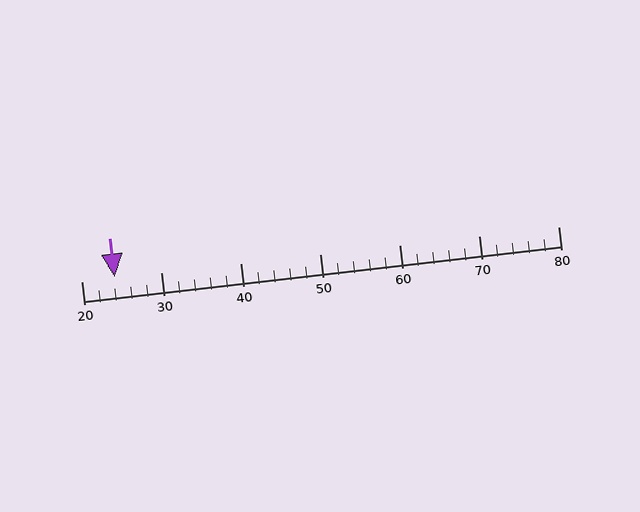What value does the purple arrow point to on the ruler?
The purple arrow points to approximately 24.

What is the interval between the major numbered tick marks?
The major tick marks are spaced 10 units apart.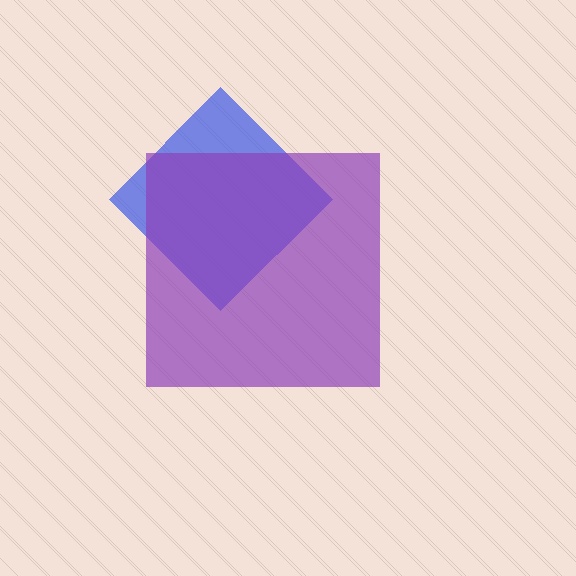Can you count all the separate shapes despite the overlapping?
Yes, there are 2 separate shapes.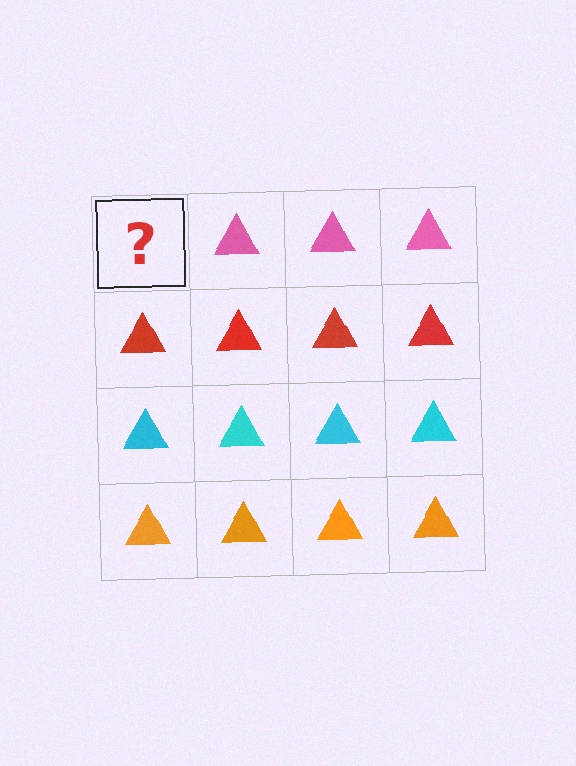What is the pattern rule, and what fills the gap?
The rule is that each row has a consistent color. The gap should be filled with a pink triangle.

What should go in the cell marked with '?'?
The missing cell should contain a pink triangle.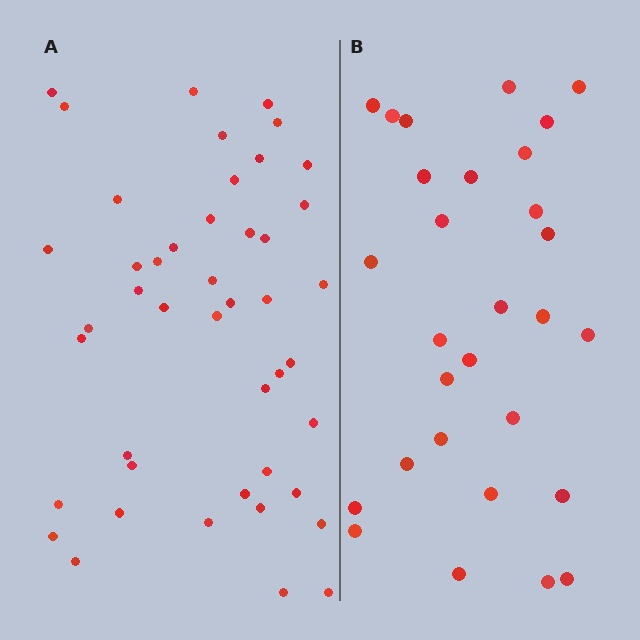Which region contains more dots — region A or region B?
Region A (the left region) has more dots.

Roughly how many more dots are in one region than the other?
Region A has approximately 15 more dots than region B.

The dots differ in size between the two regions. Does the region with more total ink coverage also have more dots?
No. Region B has more total ink coverage because its dots are larger, but region A actually contains more individual dots. Total area can be misleading — the number of items is what matters here.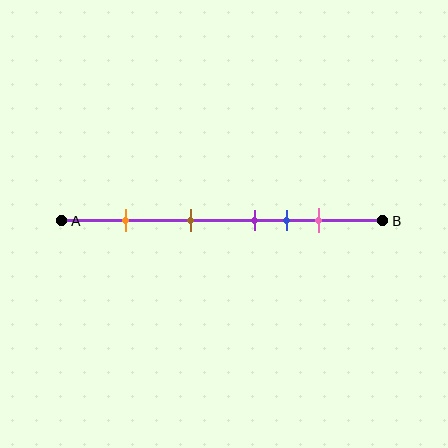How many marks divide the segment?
There are 5 marks dividing the segment.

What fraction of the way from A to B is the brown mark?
The brown mark is approximately 40% (0.4) of the way from A to B.